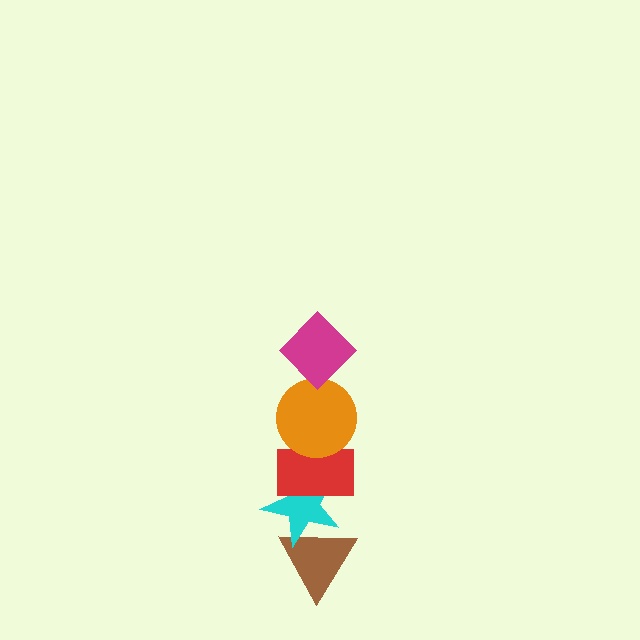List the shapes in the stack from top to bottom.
From top to bottom: the magenta diamond, the orange circle, the red rectangle, the cyan star, the brown triangle.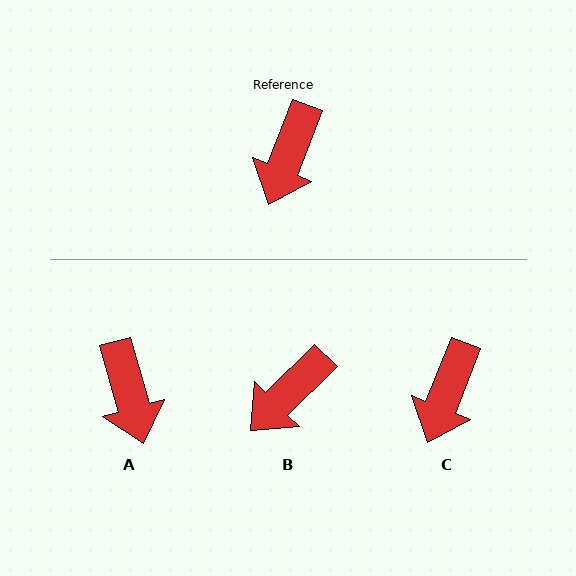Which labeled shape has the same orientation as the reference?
C.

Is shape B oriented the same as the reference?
No, it is off by about 24 degrees.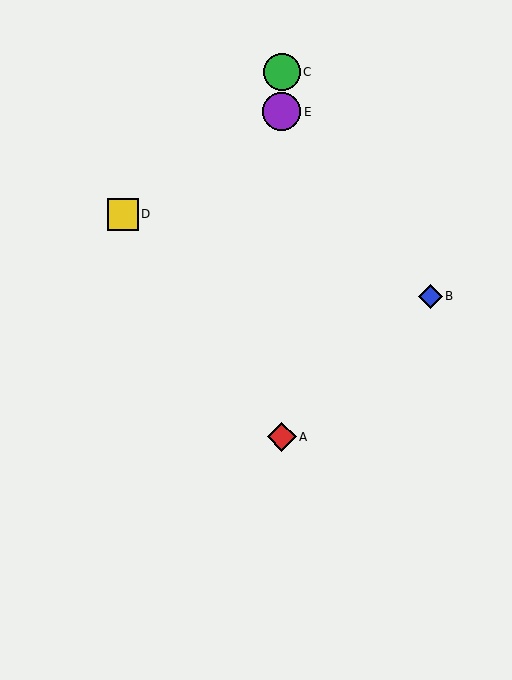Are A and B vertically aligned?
No, A is at x≈282 and B is at x≈430.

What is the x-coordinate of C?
Object C is at x≈282.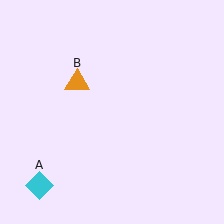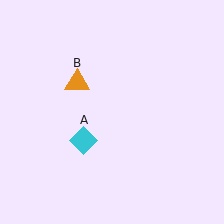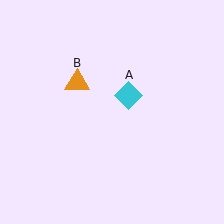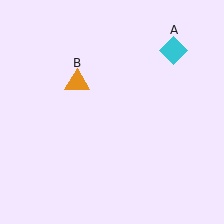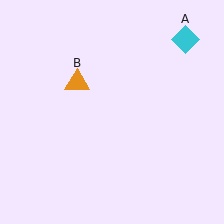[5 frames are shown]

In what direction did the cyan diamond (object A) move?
The cyan diamond (object A) moved up and to the right.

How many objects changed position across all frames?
1 object changed position: cyan diamond (object A).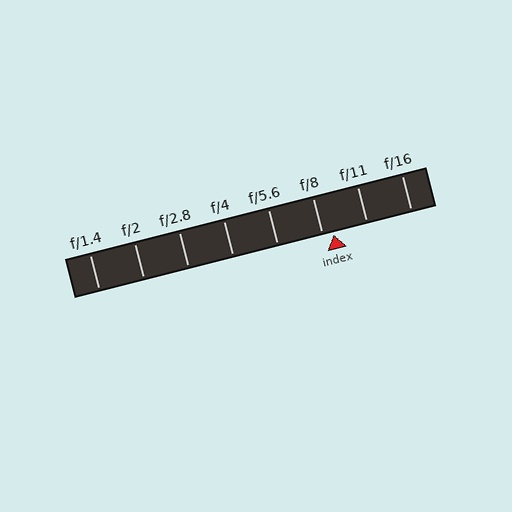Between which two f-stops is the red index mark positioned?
The index mark is between f/8 and f/11.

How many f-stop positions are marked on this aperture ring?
There are 8 f-stop positions marked.